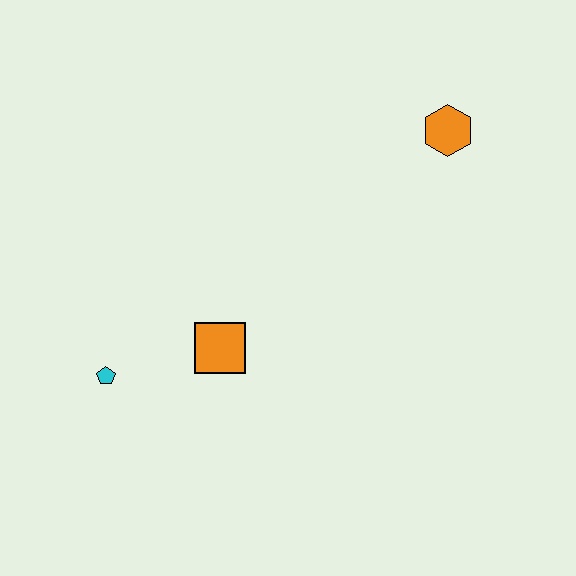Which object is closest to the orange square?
The cyan pentagon is closest to the orange square.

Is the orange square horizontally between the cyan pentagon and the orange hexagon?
Yes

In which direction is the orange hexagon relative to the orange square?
The orange hexagon is to the right of the orange square.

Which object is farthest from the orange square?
The orange hexagon is farthest from the orange square.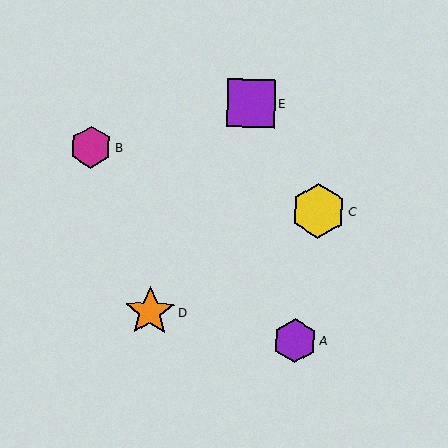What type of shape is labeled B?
Shape B is a magenta hexagon.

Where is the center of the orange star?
The center of the orange star is at (150, 312).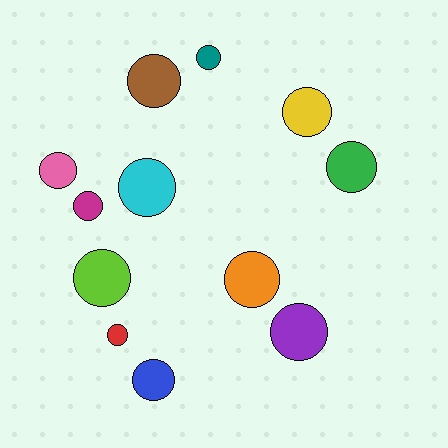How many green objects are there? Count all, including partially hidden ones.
There is 1 green object.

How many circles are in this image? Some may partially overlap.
There are 12 circles.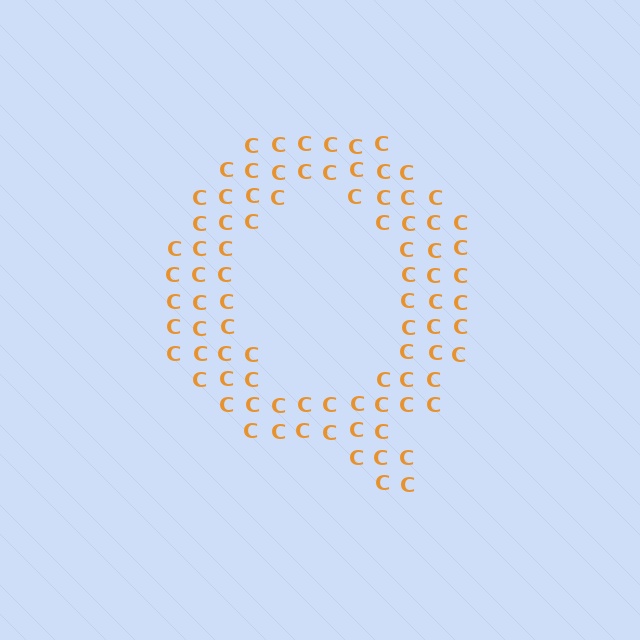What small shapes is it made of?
It is made of small letter C's.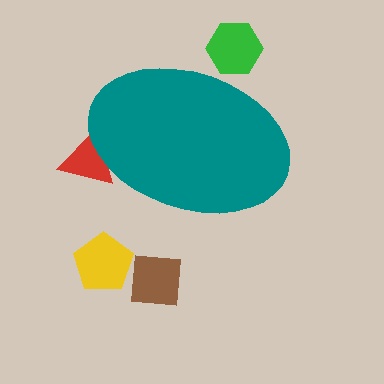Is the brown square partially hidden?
No, the brown square is fully visible.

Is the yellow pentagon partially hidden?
No, the yellow pentagon is fully visible.